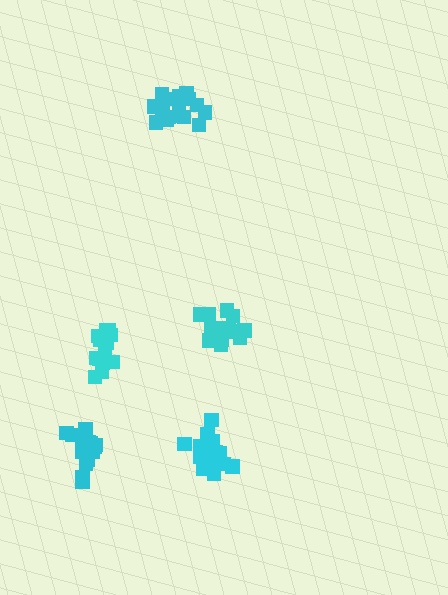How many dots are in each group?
Group 1: 17 dots, Group 2: 18 dots, Group 3: 17 dots, Group 4: 14 dots, Group 5: 18 dots (84 total).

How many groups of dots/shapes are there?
There are 5 groups.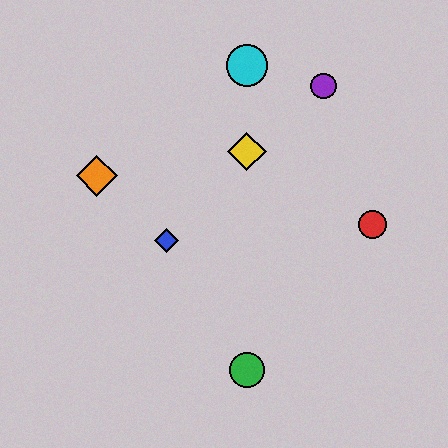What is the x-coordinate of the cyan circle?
The cyan circle is at x≈247.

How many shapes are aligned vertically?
3 shapes (the green circle, the yellow diamond, the cyan circle) are aligned vertically.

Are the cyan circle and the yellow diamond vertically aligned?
Yes, both are at x≈247.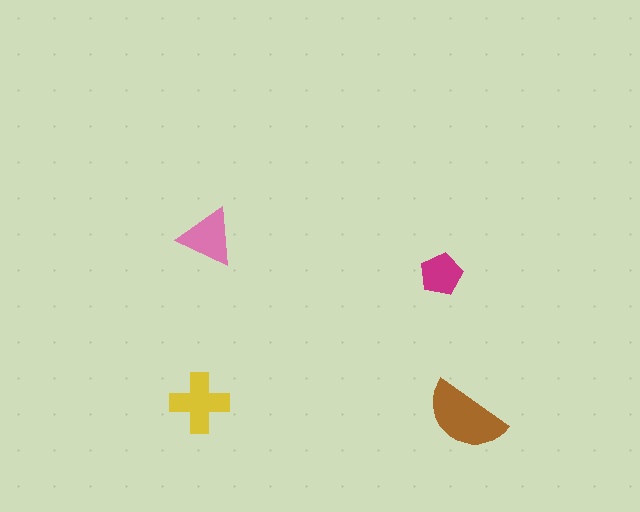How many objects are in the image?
There are 4 objects in the image.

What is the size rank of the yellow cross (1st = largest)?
2nd.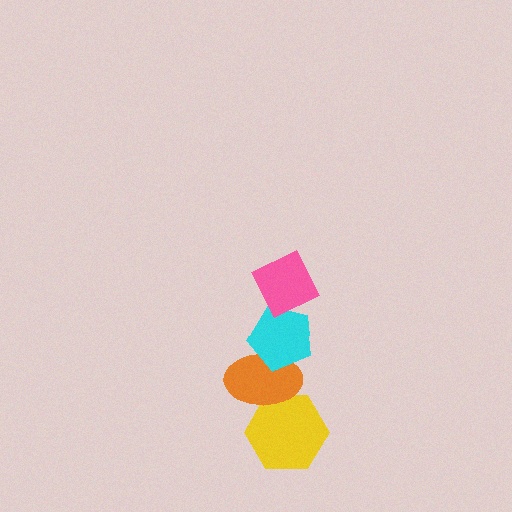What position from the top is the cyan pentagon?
The cyan pentagon is 2nd from the top.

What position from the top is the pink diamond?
The pink diamond is 1st from the top.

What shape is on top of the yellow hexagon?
The orange ellipse is on top of the yellow hexagon.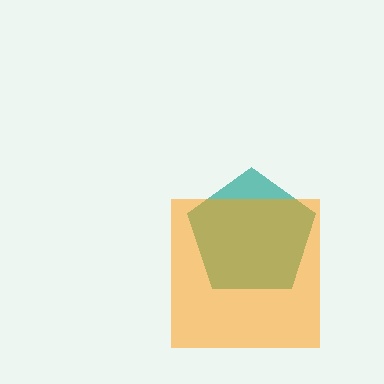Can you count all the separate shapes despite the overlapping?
Yes, there are 2 separate shapes.